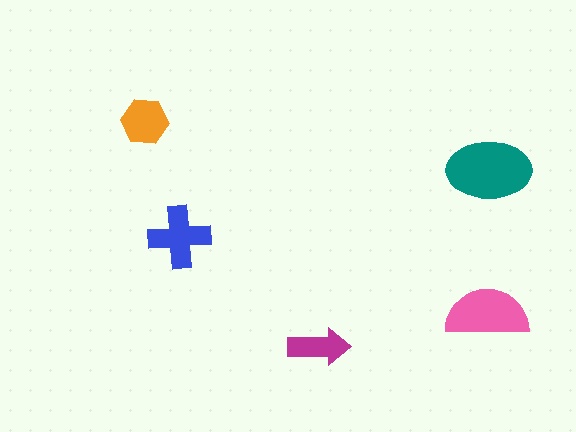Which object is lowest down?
The magenta arrow is bottommost.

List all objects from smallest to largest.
The magenta arrow, the orange hexagon, the blue cross, the pink semicircle, the teal ellipse.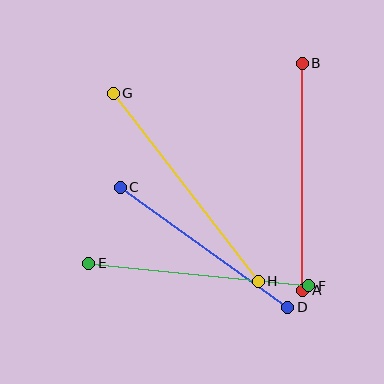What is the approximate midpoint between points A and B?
The midpoint is at approximately (302, 177) pixels.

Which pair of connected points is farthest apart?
Points G and H are farthest apart.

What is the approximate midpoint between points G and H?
The midpoint is at approximately (186, 187) pixels.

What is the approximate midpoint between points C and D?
The midpoint is at approximately (204, 247) pixels.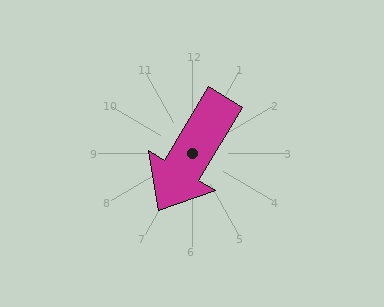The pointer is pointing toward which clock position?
Roughly 7 o'clock.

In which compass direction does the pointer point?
Southwest.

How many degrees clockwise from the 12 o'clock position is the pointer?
Approximately 211 degrees.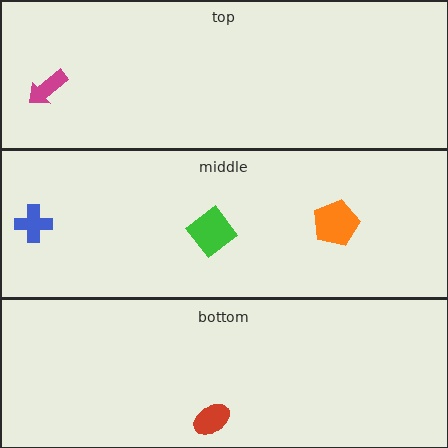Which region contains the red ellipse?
The bottom region.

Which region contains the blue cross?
The middle region.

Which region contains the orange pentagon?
The middle region.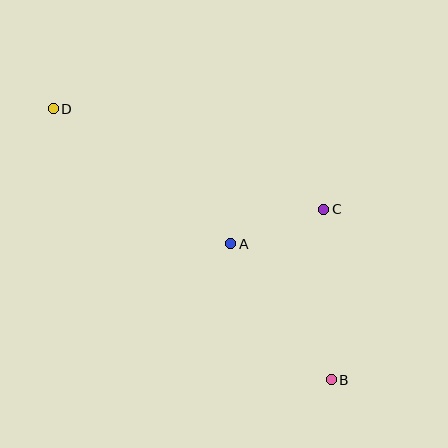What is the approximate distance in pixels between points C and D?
The distance between C and D is approximately 288 pixels.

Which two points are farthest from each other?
Points B and D are farthest from each other.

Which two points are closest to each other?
Points A and C are closest to each other.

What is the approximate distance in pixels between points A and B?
The distance between A and B is approximately 169 pixels.